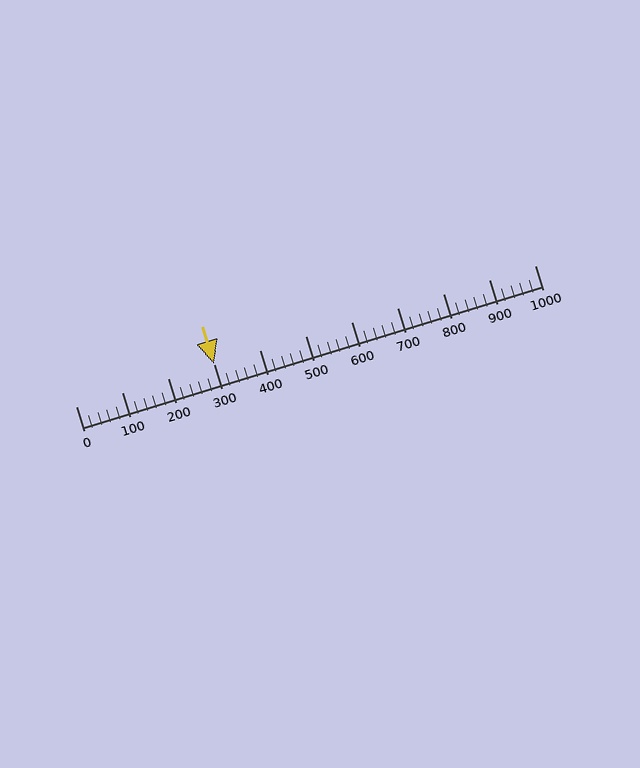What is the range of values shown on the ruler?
The ruler shows values from 0 to 1000.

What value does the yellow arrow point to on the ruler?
The yellow arrow points to approximately 300.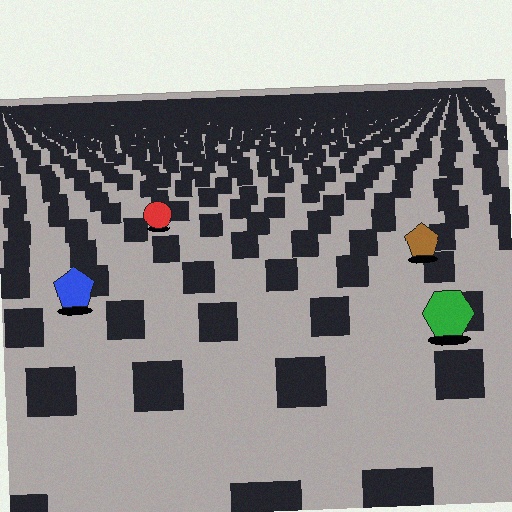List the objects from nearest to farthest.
From nearest to farthest: the green hexagon, the blue pentagon, the brown pentagon, the red circle.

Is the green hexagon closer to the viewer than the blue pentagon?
Yes. The green hexagon is closer — you can tell from the texture gradient: the ground texture is coarser near it.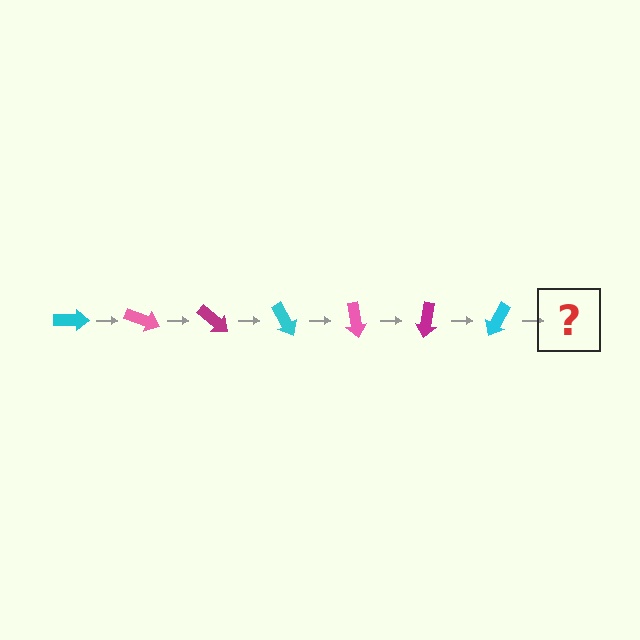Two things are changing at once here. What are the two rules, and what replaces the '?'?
The two rules are that it rotates 20 degrees each step and the color cycles through cyan, pink, and magenta. The '?' should be a pink arrow, rotated 140 degrees from the start.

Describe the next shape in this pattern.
It should be a pink arrow, rotated 140 degrees from the start.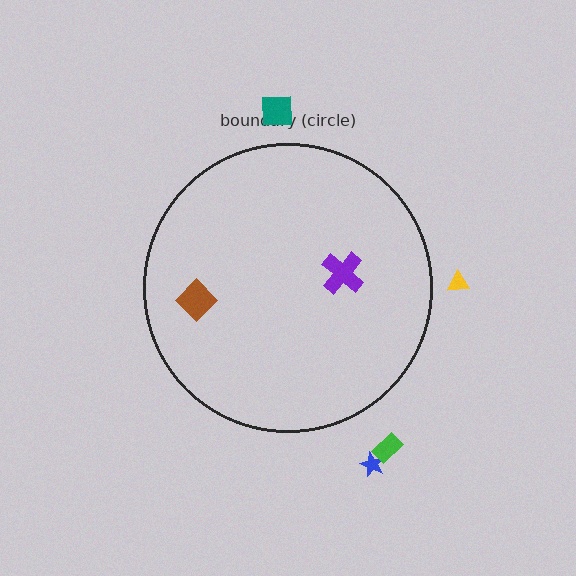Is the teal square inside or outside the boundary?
Outside.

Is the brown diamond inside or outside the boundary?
Inside.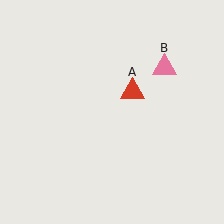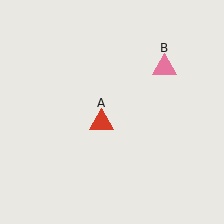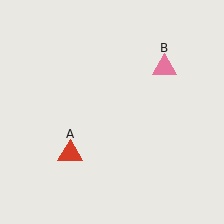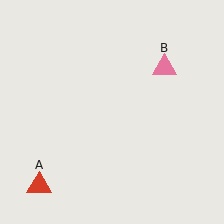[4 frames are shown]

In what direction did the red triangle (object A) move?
The red triangle (object A) moved down and to the left.